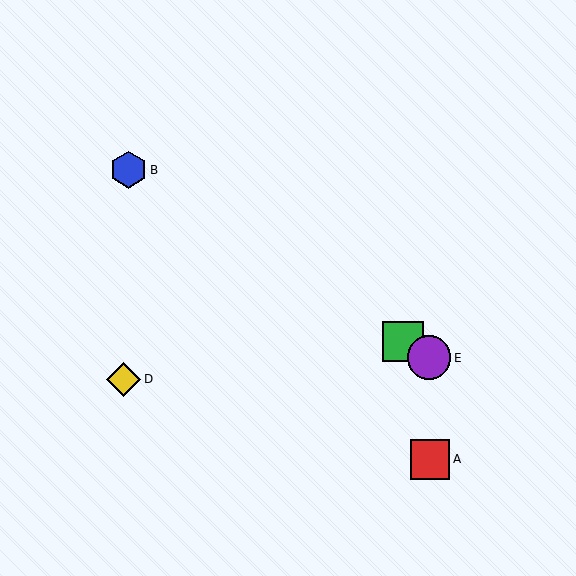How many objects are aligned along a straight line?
3 objects (B, C, E) are aligned along a straight line.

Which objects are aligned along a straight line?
Objects B, C, E are aligned along a straight line.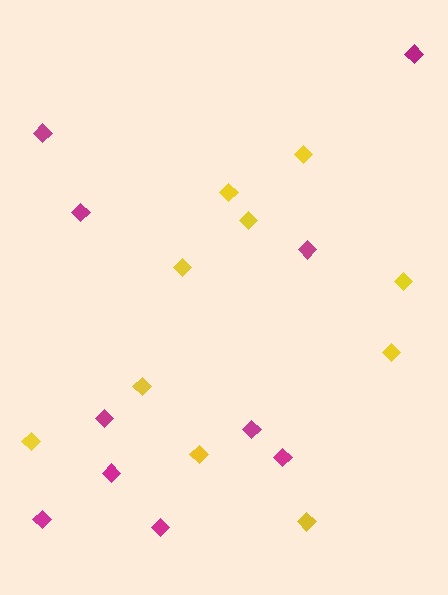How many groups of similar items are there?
There are 2 groups: one group of yellow diamonds (10) and one group of magenta diamonds (10).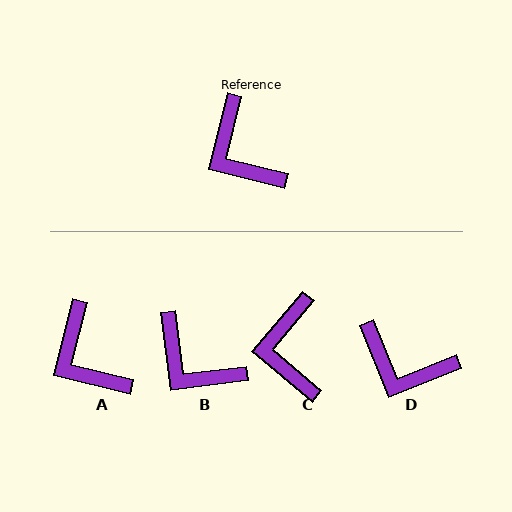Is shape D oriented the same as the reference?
No, it is off by about 36 degrees.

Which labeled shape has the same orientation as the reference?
A.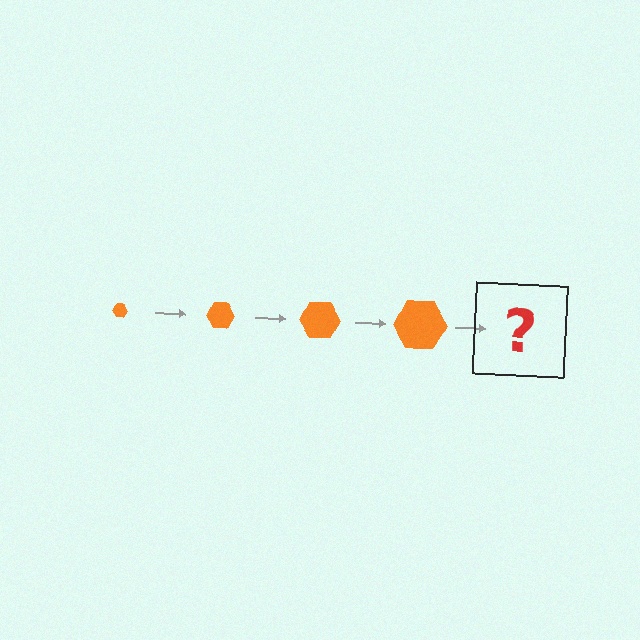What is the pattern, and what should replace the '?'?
The pattern is that the hexagon gets progressively larger each step. The '?' should be an orange hexagon, larger than the previous one.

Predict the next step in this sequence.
The next step is an orange hexagon, larger than the previous one.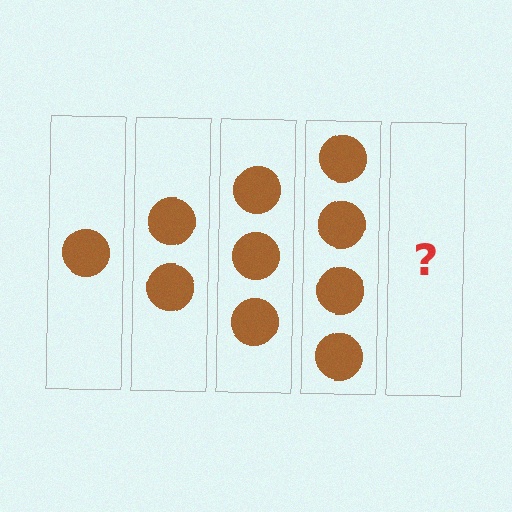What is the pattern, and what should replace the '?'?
The pattern is that each step adds one more circle. The '?' should be 5 circles.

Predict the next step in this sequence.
The next step is 5 circles.